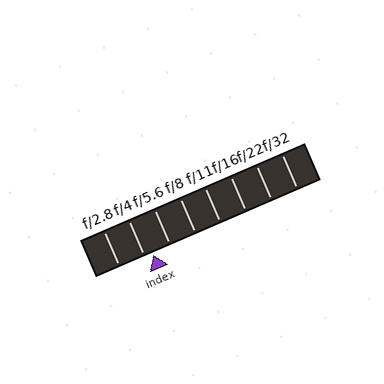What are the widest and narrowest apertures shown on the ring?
The widest aperture shown is f/2.8 and the narrowest is f/32.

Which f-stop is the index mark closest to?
The index mark is closest to f/4.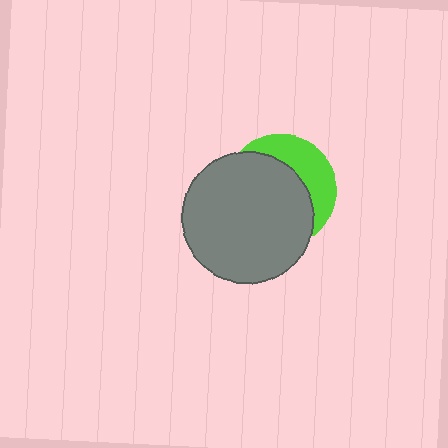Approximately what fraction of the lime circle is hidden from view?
Roughly 67% of the lime circle is hidden behind the gray circle.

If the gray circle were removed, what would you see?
You would see the complete lime circle.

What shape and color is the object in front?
The object in front is a gray circle.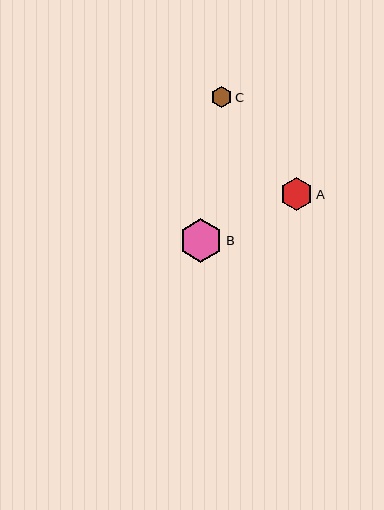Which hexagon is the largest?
Hexagon B is the largest with a size of approximately 44 pixels.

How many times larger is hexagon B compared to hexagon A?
Hexagon B is approximately 1.3 times the size of hexagon A.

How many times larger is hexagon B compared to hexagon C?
Hexagon B is approximately 2.1 times the size of hexagon C.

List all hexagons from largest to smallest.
From largest to smallest: B, A, C.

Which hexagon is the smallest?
Hexagon C is the smallest with a size of approximately 20 pixels.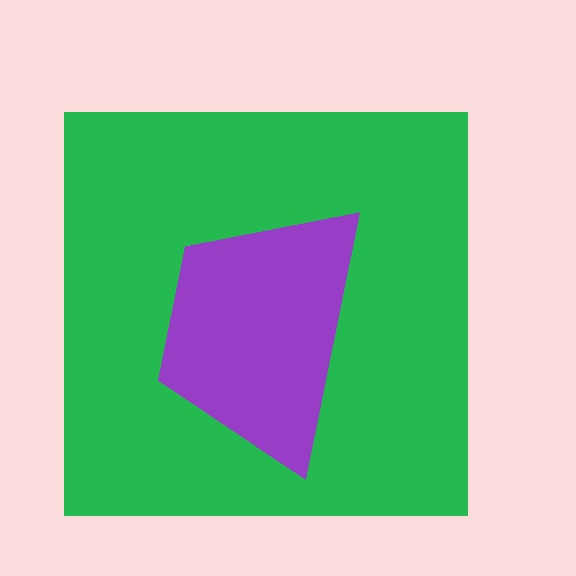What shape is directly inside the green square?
The purple trapezoid.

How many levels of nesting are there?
2.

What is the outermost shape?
The green square.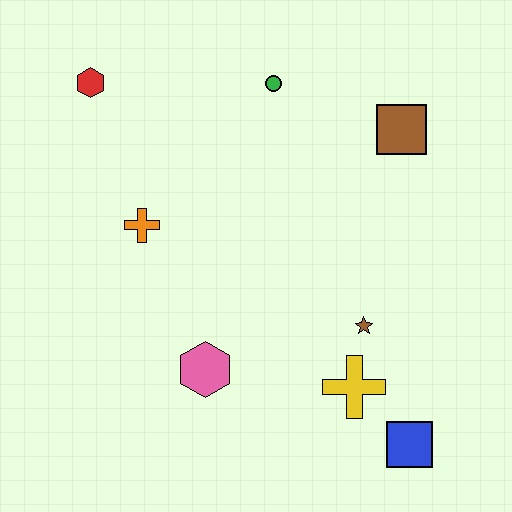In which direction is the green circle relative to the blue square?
The green circle is above the blue square.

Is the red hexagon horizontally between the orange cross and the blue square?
No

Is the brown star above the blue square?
Yes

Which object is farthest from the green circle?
The blue square is farthest from the green circle.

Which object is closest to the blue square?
The yellow cross is closest to the blue square.